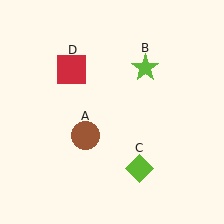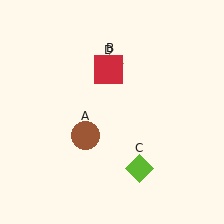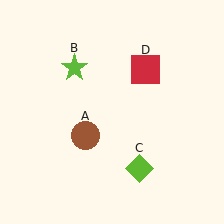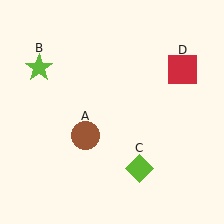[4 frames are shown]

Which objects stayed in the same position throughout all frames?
Brown circle (object A) and lime diamond (object C) remained stationary.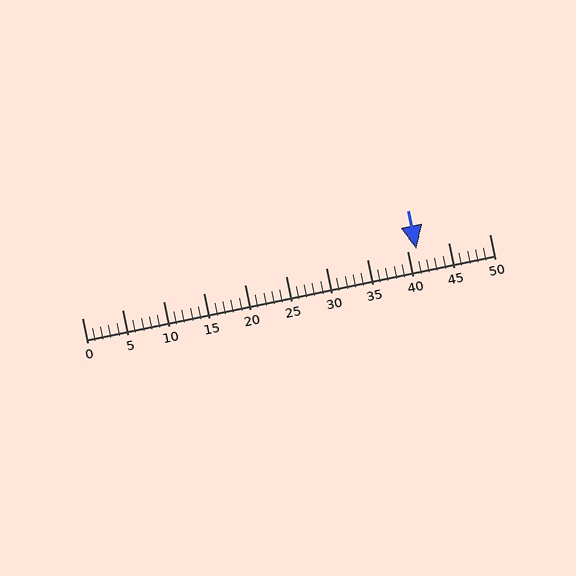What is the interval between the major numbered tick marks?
The major tick marks are spaced 5 units apart.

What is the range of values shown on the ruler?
The ruler shows values from 0 to 50.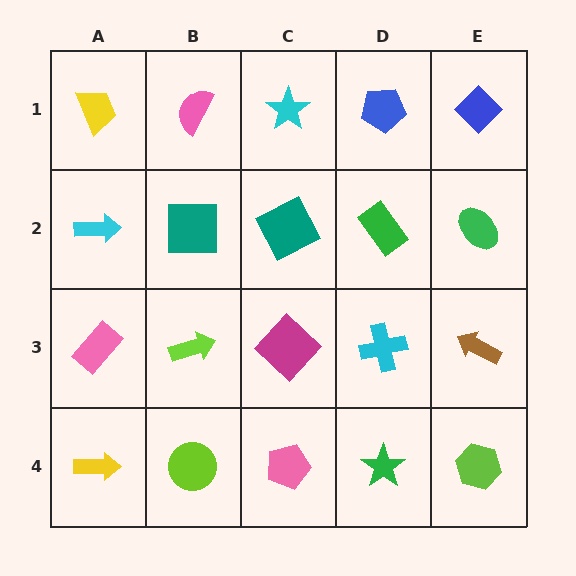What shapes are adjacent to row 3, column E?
A green ellipse (row 2, column E), a lime hexagon (row 4, column E), a cyan cross (row 3, column D).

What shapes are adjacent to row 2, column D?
A blue pentagon (row 1, column D), a cyan cross (row 3, column D), a teal square (row 2, column C), a green ellipse (row 2, column E).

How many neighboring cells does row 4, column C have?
3.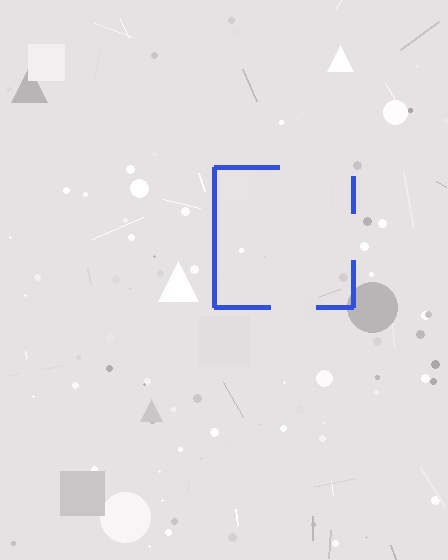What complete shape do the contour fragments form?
The contour fragments form a square.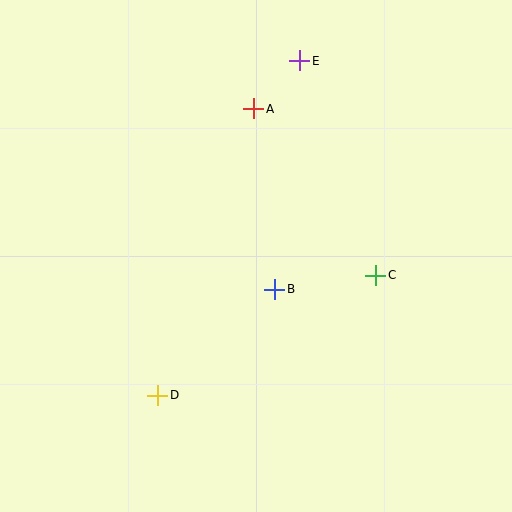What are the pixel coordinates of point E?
Point E is at (300, 61).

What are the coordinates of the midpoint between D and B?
The midpoint between D and B is at (216, 342).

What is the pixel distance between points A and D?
The distance between A and D is 302 pixels.